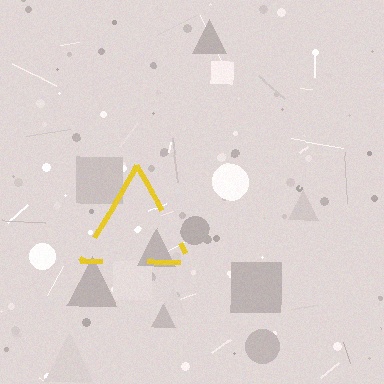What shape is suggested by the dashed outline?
The dashed outline suggests a triangle.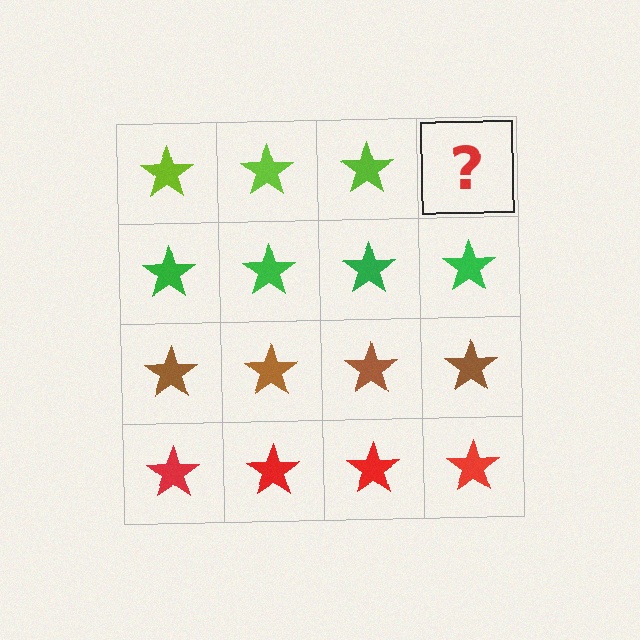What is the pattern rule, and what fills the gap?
The rule is that each row has a consistent color. The gap should be filled with a lime star.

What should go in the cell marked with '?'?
The missing cell should contain a lime star.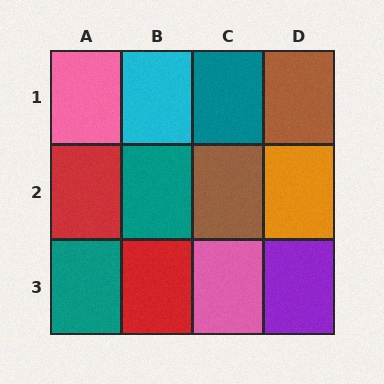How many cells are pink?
2 cells are pink.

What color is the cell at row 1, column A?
Pink.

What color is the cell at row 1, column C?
Teal.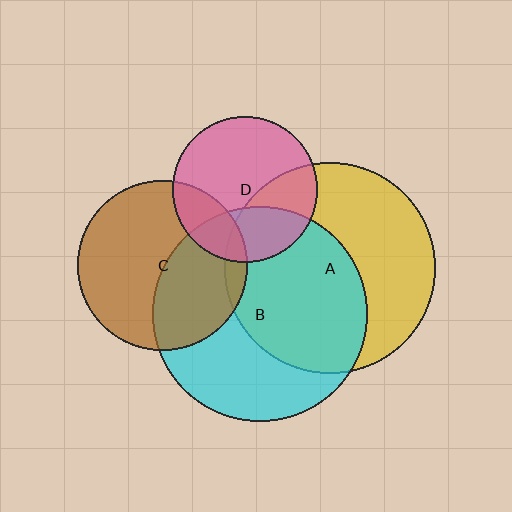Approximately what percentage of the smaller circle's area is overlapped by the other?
Approximately 30%.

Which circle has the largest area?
Circle B (cyan).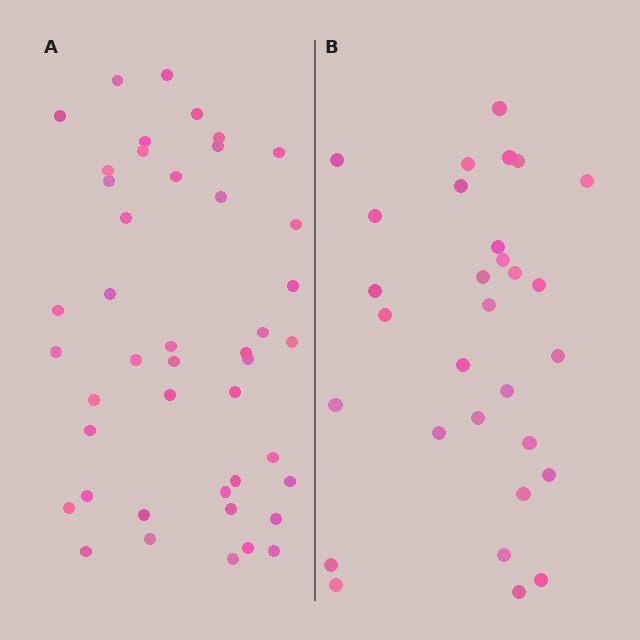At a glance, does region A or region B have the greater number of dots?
Region A (the left region) has more dots.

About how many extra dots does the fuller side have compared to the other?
Region A has approximately 15 more dots than region B.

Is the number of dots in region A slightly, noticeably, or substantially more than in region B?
Region A has substantially more. The ratio is roughly 1.5 to 1.